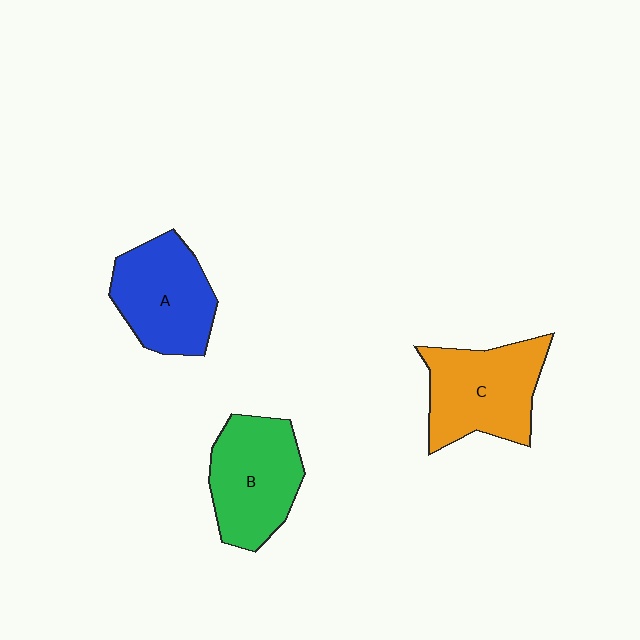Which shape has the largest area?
Shape C (orange).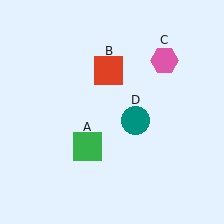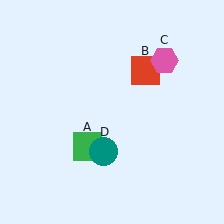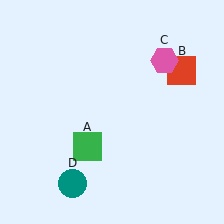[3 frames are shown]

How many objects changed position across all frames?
2 objects changed position: red square (object B), teal circle (object D).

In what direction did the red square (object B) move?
The red square (object B) moved right.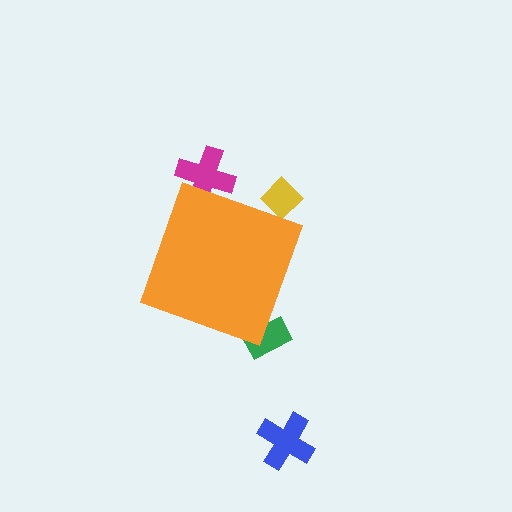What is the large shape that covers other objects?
An orange diamond.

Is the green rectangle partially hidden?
Yes, the green rectangle is partially hidden behind the orange diamond.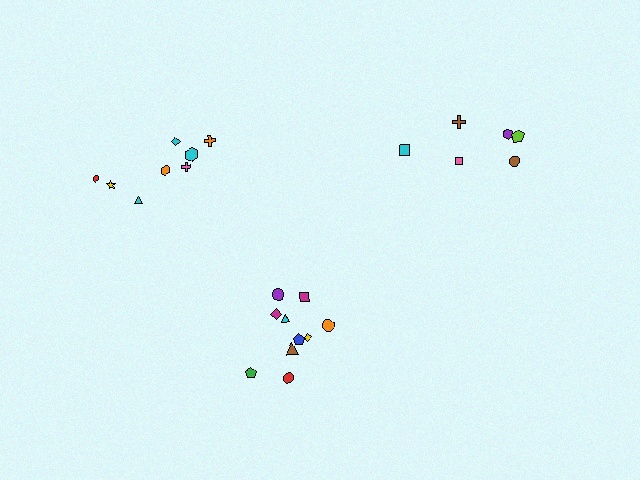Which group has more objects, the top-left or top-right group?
The top-left group.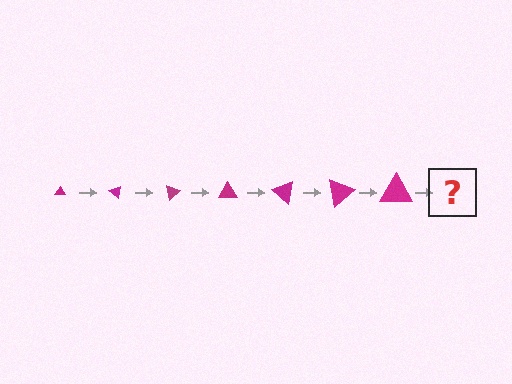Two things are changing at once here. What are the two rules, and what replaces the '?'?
The two rules are that the triangle grows larger each step and it rotates 40 degrees each step. The '?' should be a triangle, larger than the previous one and rotated 280 degrees from the start.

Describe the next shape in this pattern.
It should be a triangle, larger than the previous one and rotated 280 degrees from the start.